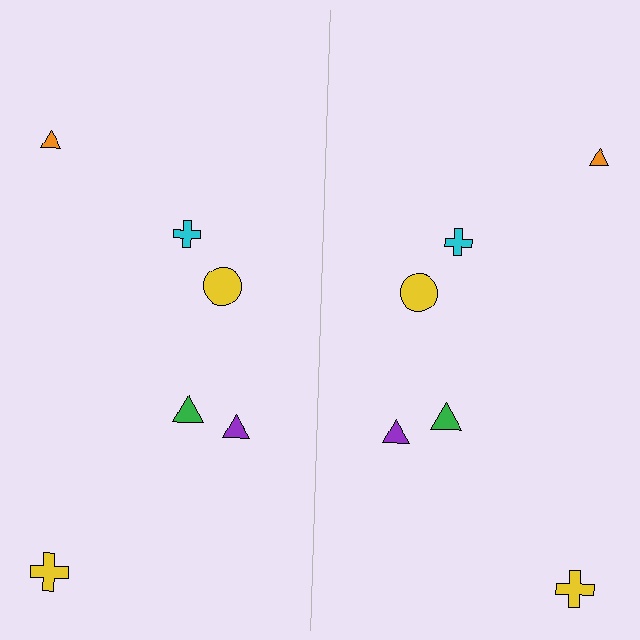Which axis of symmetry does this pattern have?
The pattern has a vertical axis of symmetry running through the center of the image.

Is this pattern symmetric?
Yes, this pattern has bilateral (reflection) symmetry.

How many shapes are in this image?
There are 12 shapes in this image.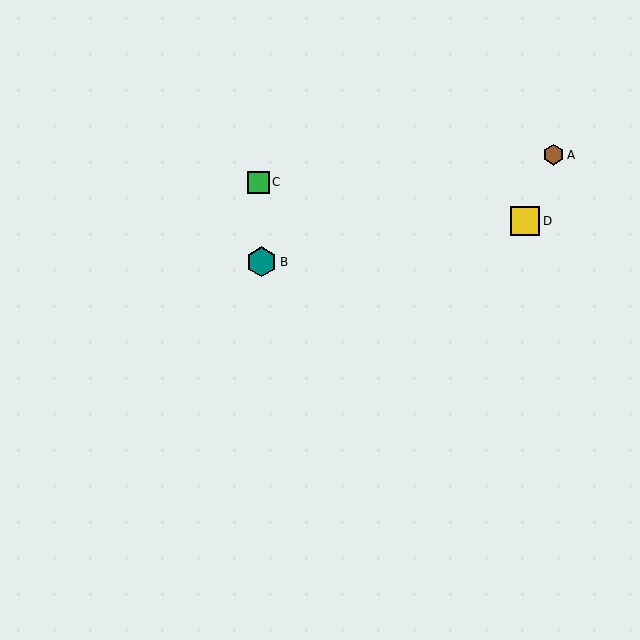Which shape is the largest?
The teal hexagon (labeled B) is the largest.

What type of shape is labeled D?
Shape D is a yellow square.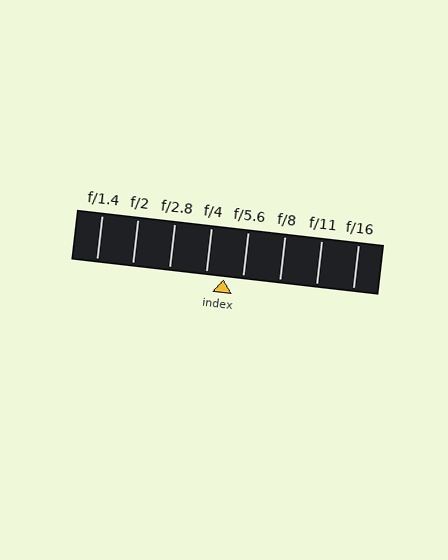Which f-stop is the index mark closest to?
The index mark is closest to f/4.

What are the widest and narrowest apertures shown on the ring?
The widest aperture shown is f/1.4 and the narrowest is f/16.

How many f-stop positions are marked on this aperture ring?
There are 8 f-stop positions marked.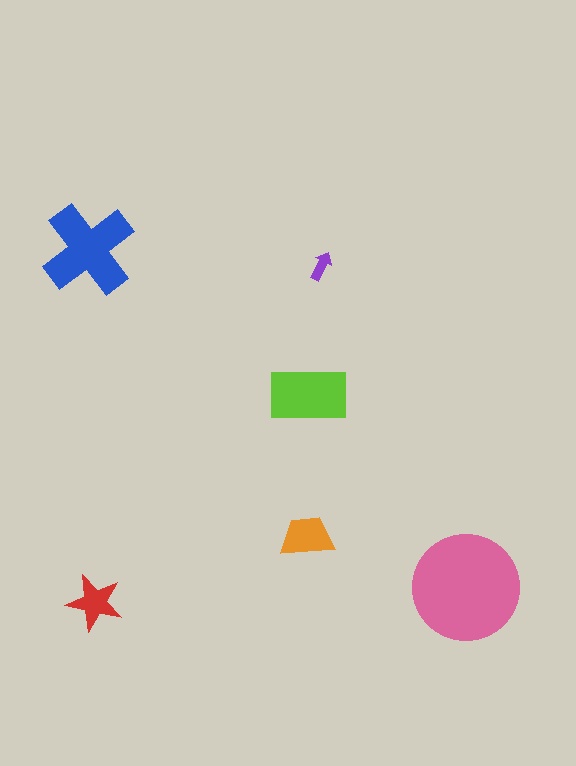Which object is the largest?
The pink circle.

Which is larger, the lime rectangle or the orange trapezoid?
The lime rectangle.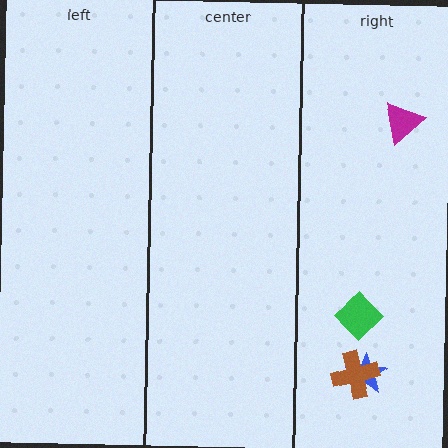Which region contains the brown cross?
The right region.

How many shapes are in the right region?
4.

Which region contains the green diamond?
The right region.